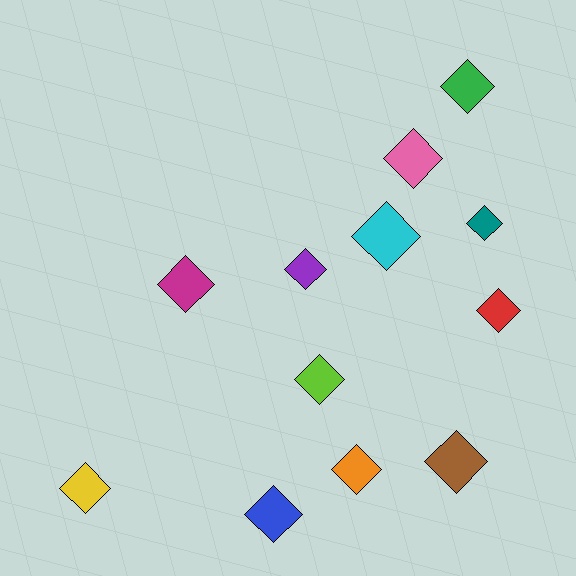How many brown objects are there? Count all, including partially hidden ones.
There is 1 brown object.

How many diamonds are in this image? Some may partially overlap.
There are 12 diamonds.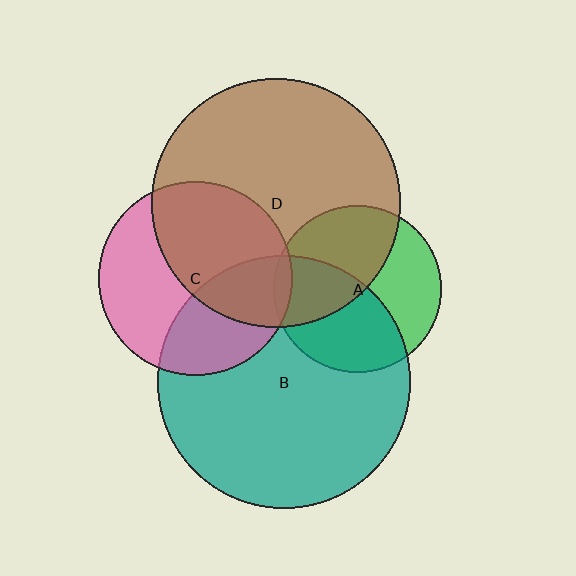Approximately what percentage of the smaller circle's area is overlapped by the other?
Approximately 50%.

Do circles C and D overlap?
Yes.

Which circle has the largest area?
Circle B (teal).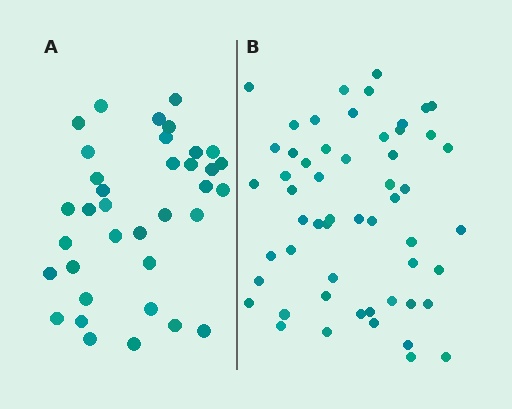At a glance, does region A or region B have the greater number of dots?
Region B (the right region) has more dots.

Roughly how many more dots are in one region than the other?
Region B has approximately 20 more dots than region A.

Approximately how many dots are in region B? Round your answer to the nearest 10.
About 60 dots. (The exact count is 55, which rounds to 60.)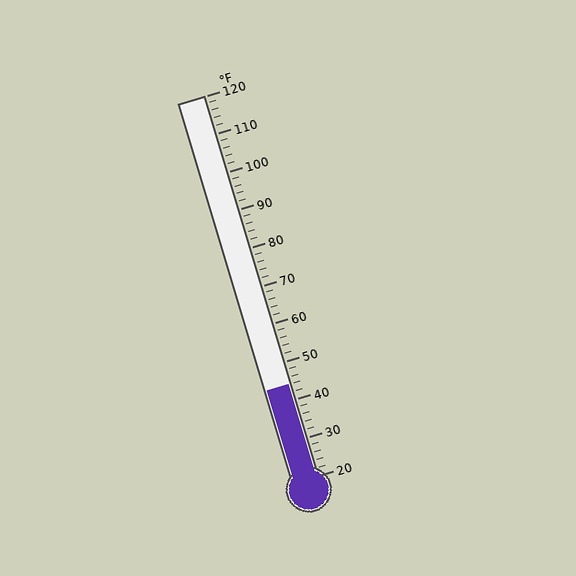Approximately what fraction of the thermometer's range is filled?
The thermometer is filled to approximately 25% of its range.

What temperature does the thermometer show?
The thermometer shows approximately 44°F.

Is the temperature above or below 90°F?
The temperature is below 90°F.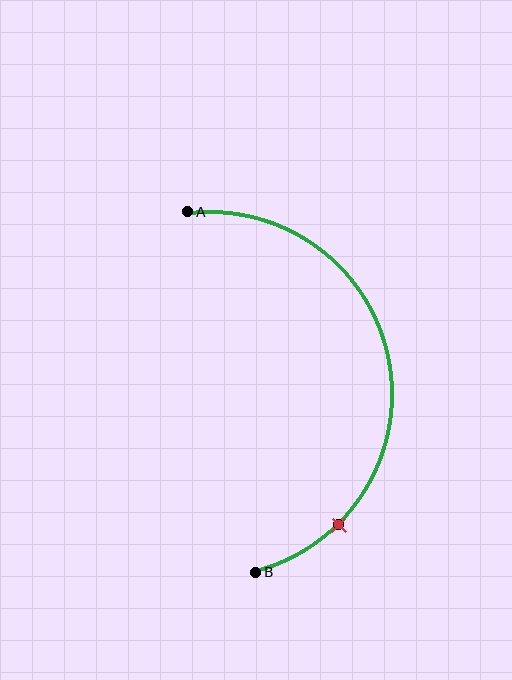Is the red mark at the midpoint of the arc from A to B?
No. The red mark lies on the arc but is closer to endpoint B. The arc midpoint would be at the point on the curve equidistant along the arc from both A and B.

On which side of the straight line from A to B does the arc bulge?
The arc bulges to the right of the straight line connecting A and B.